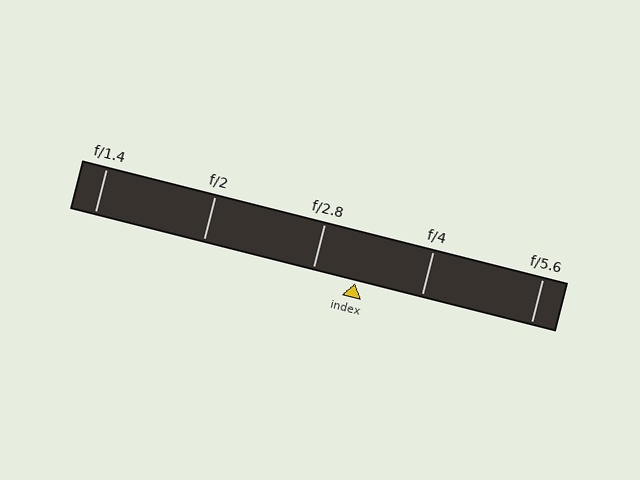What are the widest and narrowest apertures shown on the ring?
The widest aperture shown is f/1.4 and the narrowest is f/5.6.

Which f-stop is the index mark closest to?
The index mark is closest to f/2.8.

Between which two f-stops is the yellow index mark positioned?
The index mark is between f/2.8 and f/4.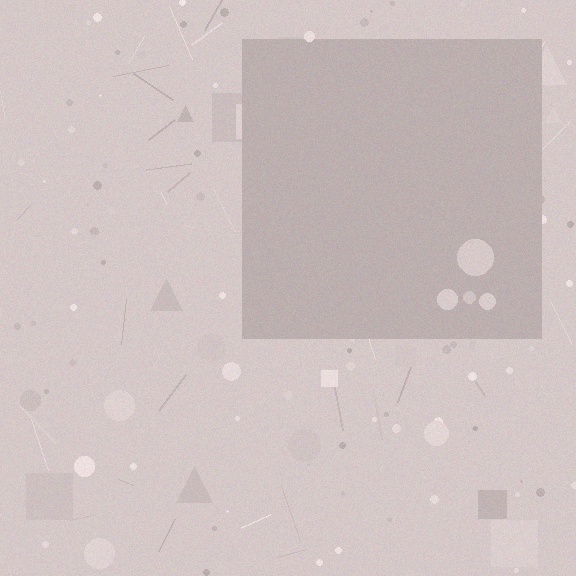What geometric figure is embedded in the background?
A square is embedded in the background.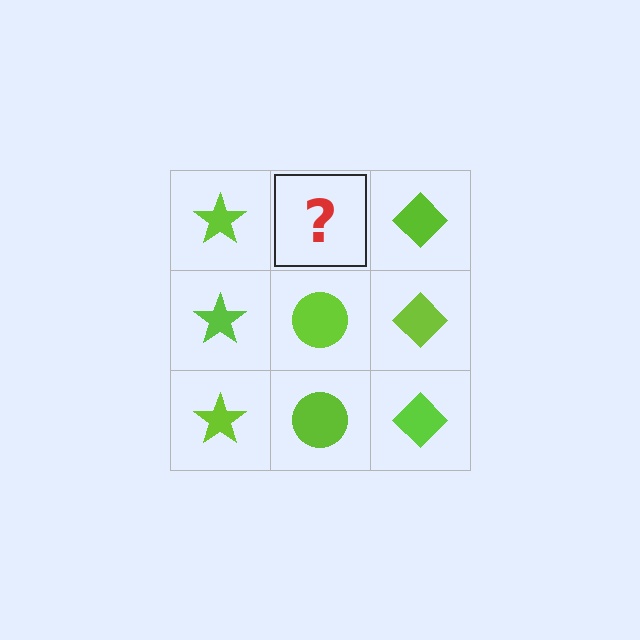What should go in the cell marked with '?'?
The missing cell should contain a lime circle.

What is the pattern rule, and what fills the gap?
The rule is that each column has a consistent shape. The gap should be filled with a lime circle.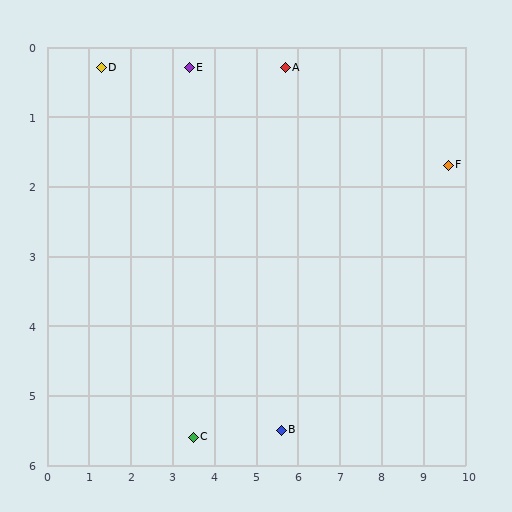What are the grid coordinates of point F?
Point F is at approximately (9.6, 1.7).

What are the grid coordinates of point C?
Point C is at approximately (3.5, 5.6).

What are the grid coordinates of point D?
Point D is at approximately (1.3, 0.3).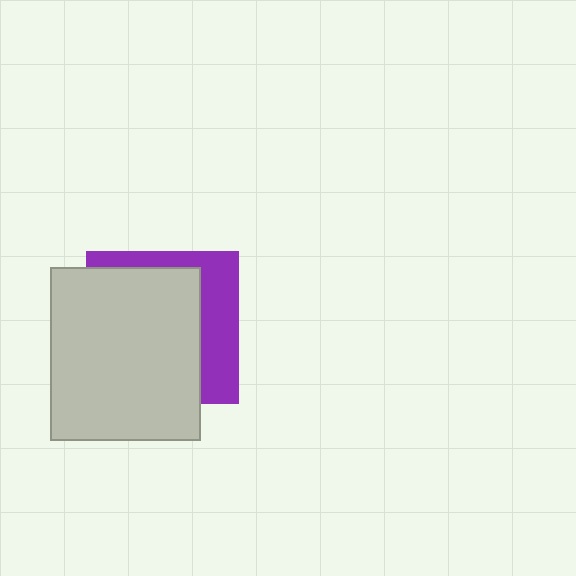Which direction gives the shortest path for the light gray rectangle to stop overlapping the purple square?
Moving left gives the shortest separation.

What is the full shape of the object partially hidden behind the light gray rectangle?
The partially hidden object is a purple square.